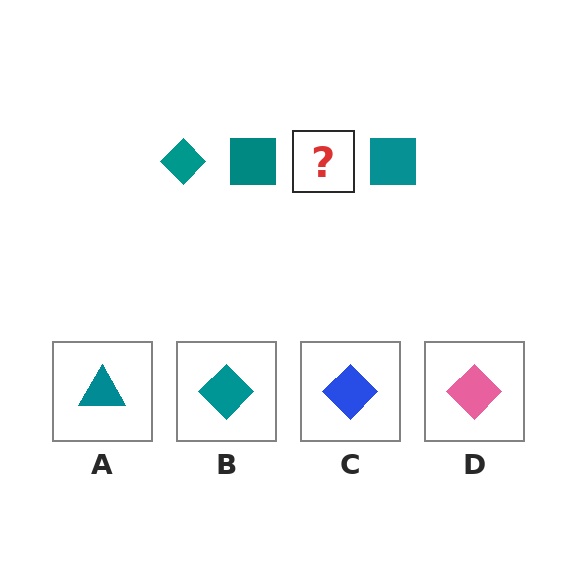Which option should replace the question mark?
Option B.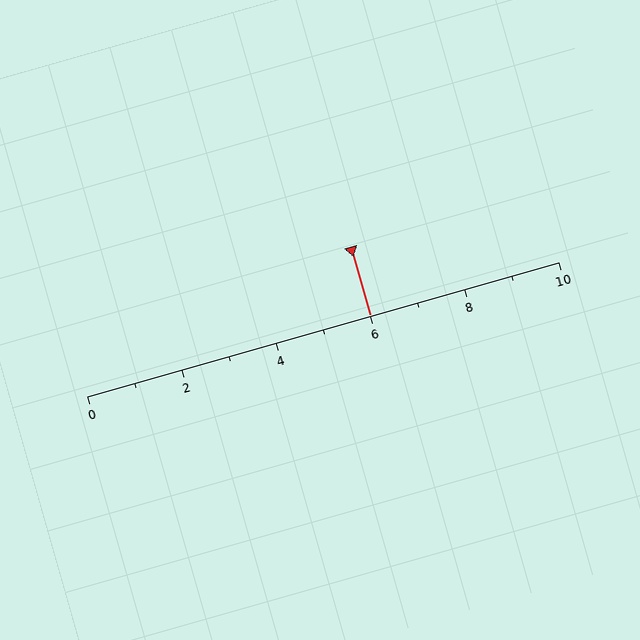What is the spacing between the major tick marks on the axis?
The major ticks are spaced 2 apart.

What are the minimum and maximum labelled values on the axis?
The axis runs from 0 to 10.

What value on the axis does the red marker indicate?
The marker indicates approximately 6.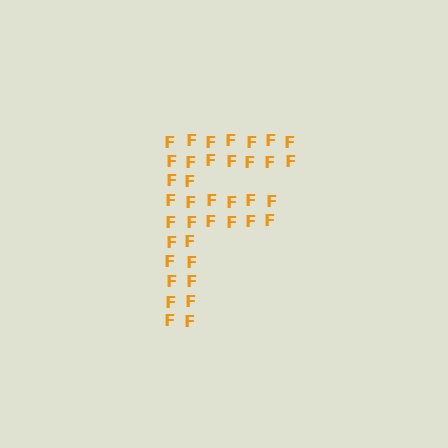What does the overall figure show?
The overall figure shows the letter F.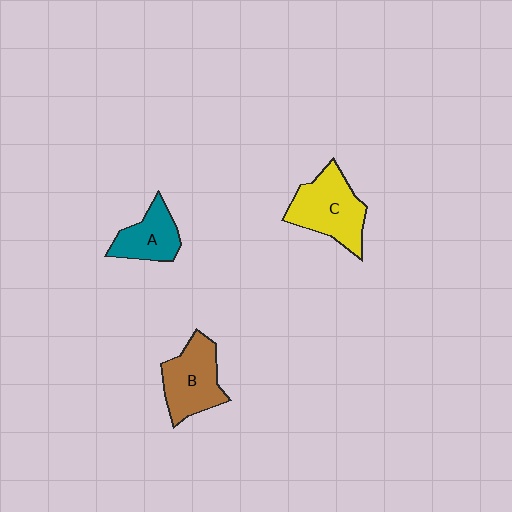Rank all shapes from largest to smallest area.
From largest to smallest: C (yellow), B (brown), A (teal).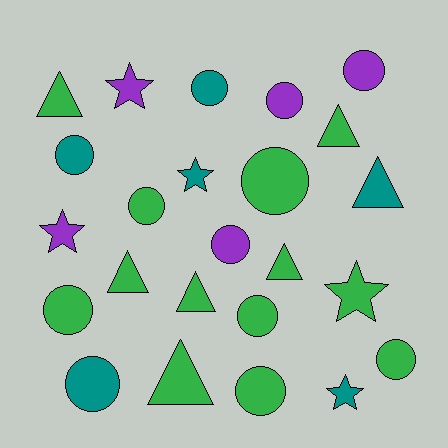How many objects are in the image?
There are 24 objects.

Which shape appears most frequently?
Circle, with 12 objects.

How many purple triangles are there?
There are no purple triangles.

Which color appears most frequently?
Green, with 13 objects.